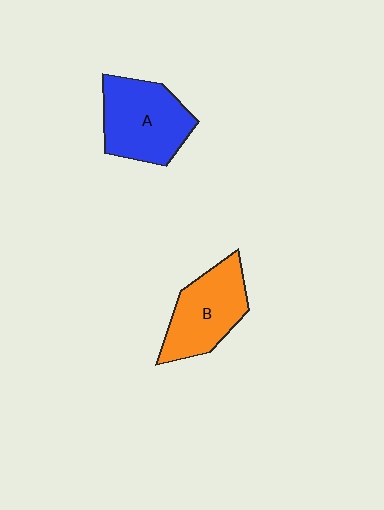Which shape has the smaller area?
Shape B (orange).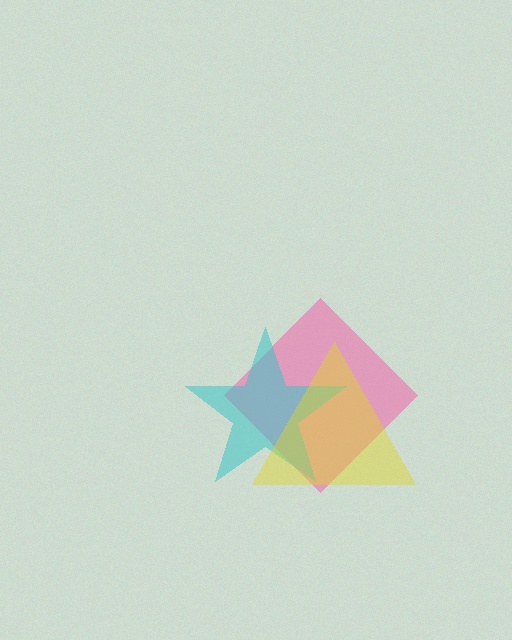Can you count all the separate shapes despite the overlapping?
Yes, there are 3 separate shapes.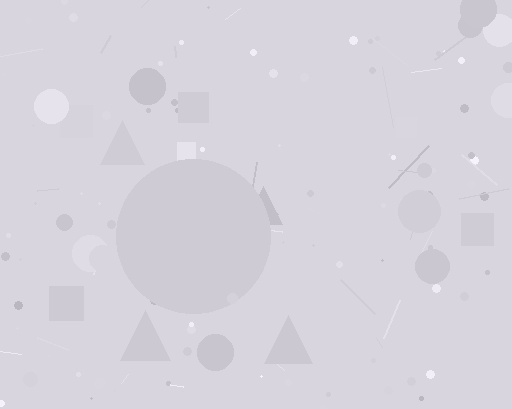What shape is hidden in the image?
A circle is hidden in the image.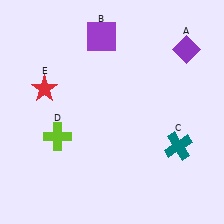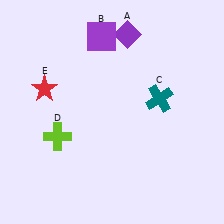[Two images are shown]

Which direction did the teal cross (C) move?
The teal cross (C) moved up.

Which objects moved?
The objects that moved are: the purple diamond (A), the teal cross (C).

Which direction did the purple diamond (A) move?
The purple diamond (A) moved left.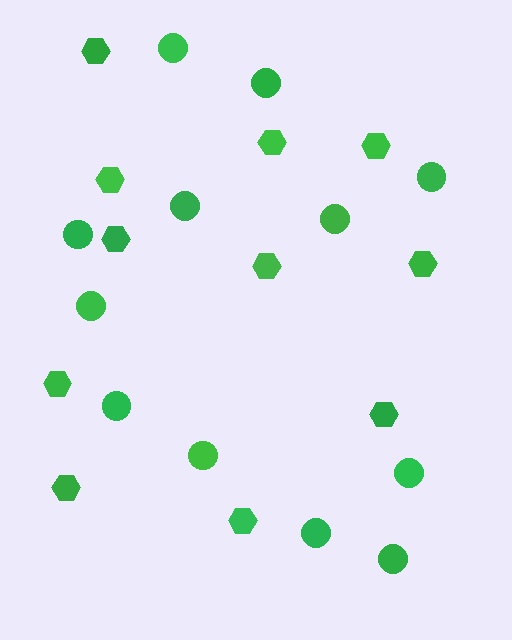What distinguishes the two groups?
There are 2 groups: one group of circles (12) and one group of hexagons (11).